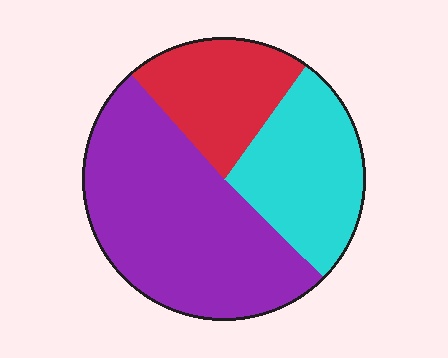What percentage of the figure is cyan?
Cyan takes up about one quarter (1/4) of the figure.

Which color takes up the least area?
Red, at roughly 20%.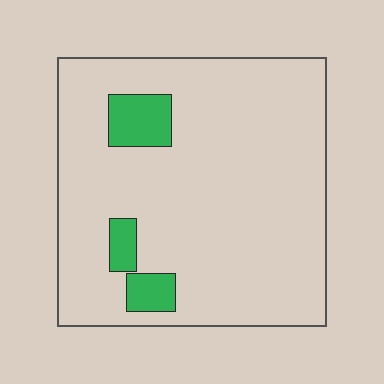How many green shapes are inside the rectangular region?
3.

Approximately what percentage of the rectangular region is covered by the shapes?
Approximately 10%.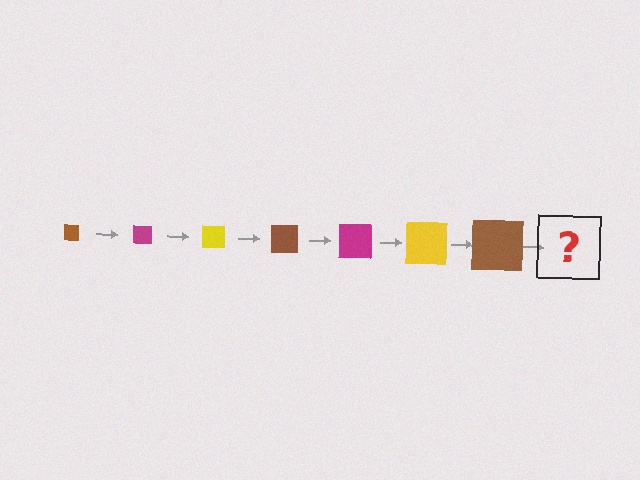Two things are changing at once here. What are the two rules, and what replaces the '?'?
The two rules are that the square grows larger each step and the color cycles through brown, magenta, and yellow. The '?' should be a magenta square, larger than the previous one.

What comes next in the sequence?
The next element should be a magenta square, larger than the previous one.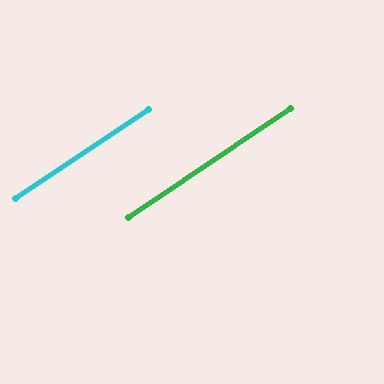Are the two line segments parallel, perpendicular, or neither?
Parallel — their directions differ by only 0.0°.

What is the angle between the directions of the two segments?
Approximately 0 degrees.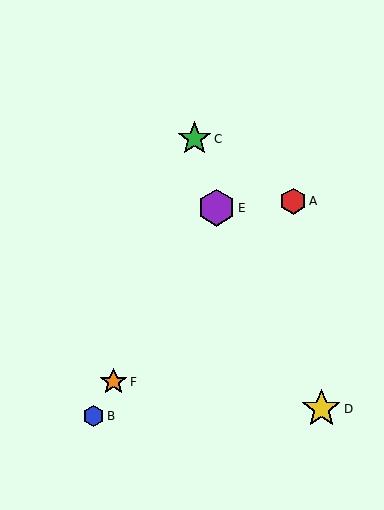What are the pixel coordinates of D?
Object D is at (321, 409).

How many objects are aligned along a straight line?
3 objects (B, E, F) are aligned along a straight line.